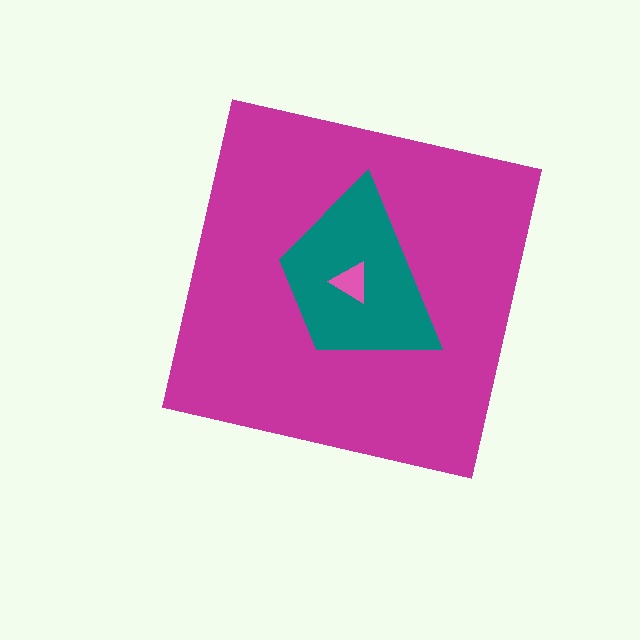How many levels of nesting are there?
3.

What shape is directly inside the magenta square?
The teal trapezoid.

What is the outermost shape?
The magenta square.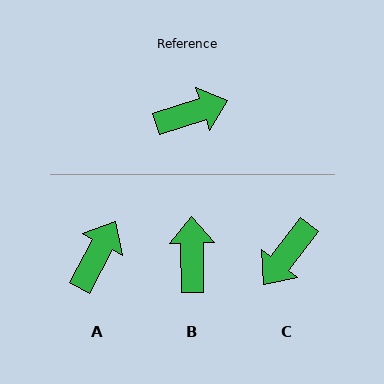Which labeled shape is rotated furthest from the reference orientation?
C, about 146 degrees away.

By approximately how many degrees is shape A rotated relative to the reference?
Approximately 44 degrees counter-clockwise.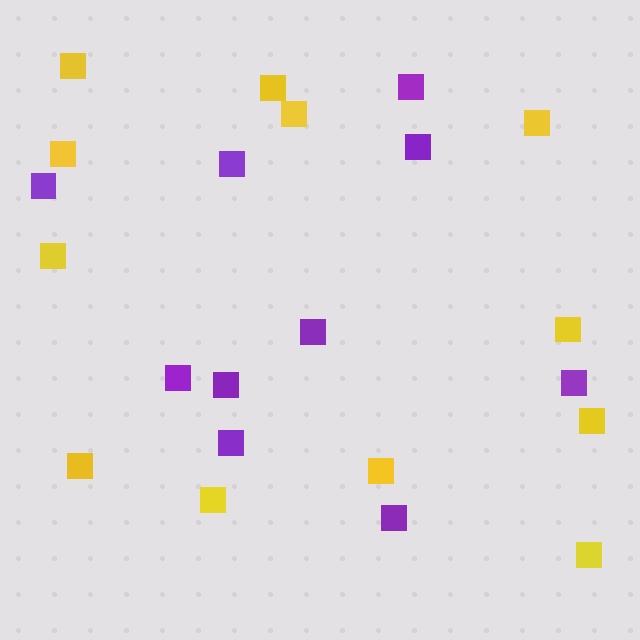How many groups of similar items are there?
There are 2 groups: one group of purple squares (10) and one group of yellow squares (12).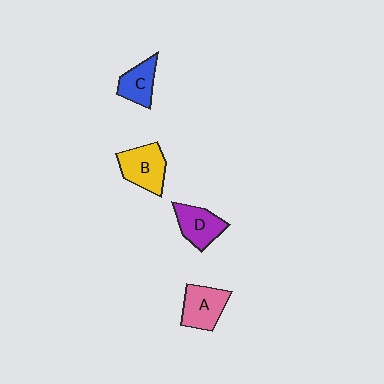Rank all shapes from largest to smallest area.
From largest to smallest: B (yellow), A (pink), D (purple), C (blue).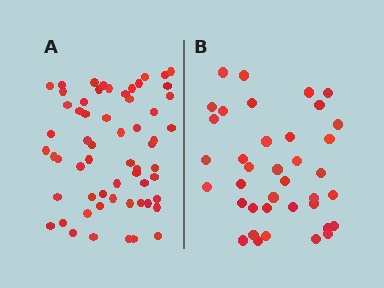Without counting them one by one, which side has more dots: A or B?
Region A (the left region) has more dots.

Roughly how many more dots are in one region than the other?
Region A has approximately 20 more dots than region B.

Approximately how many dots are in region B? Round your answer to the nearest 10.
About 40 dots. (The exact count is 38, which rounds to 40.)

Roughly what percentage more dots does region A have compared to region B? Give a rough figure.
About 60% more.